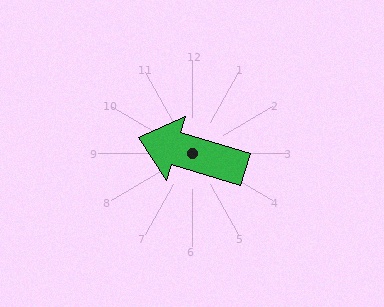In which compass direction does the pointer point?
West.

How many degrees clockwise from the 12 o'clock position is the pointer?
Approximately 286 degrees.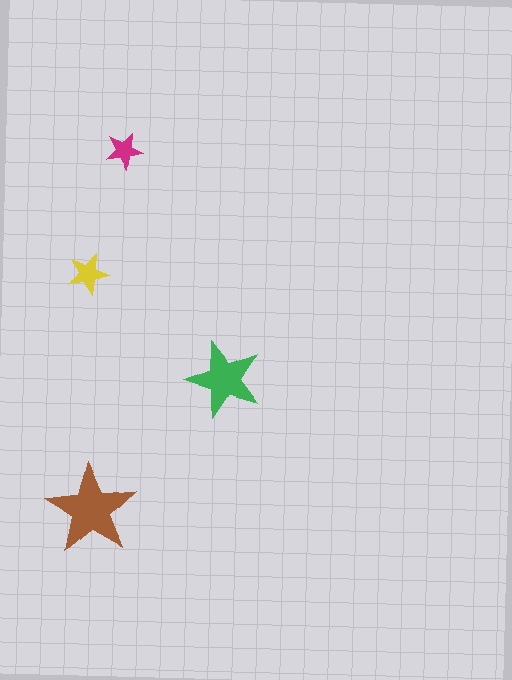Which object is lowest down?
The brown star is bottommost.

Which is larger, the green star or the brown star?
The brown one.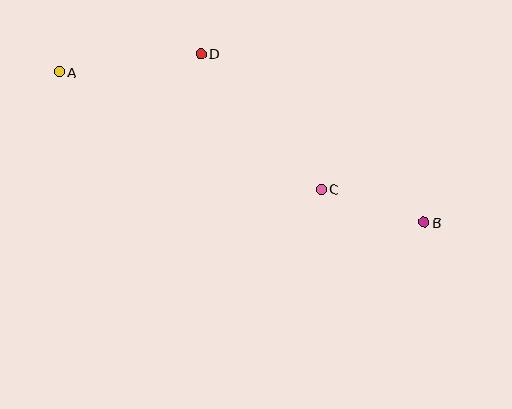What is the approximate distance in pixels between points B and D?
The distance between B and D is approximately 280 pixels.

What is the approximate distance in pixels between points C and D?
The distance between C and D is approximately 181 pixels.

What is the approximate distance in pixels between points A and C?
The distance between A and C is approximately 287 pixels.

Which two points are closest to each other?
Points B and C are closest to each other.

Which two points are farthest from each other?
Points A and B are farthest from each other.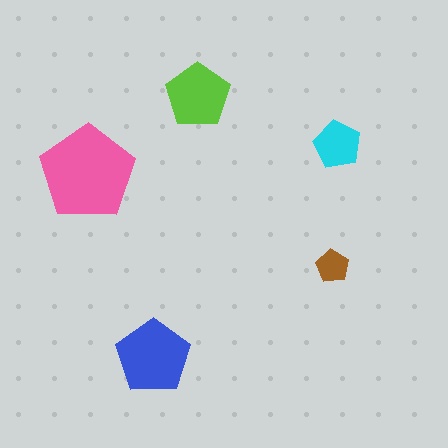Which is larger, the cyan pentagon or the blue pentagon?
The blue one.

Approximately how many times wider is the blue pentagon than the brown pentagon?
About 2 times wider.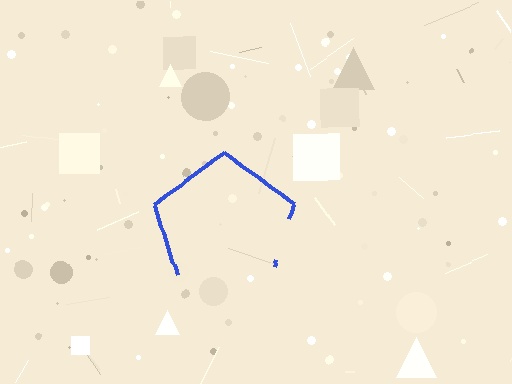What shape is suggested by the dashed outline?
The dashed outline suggests a pentagon.